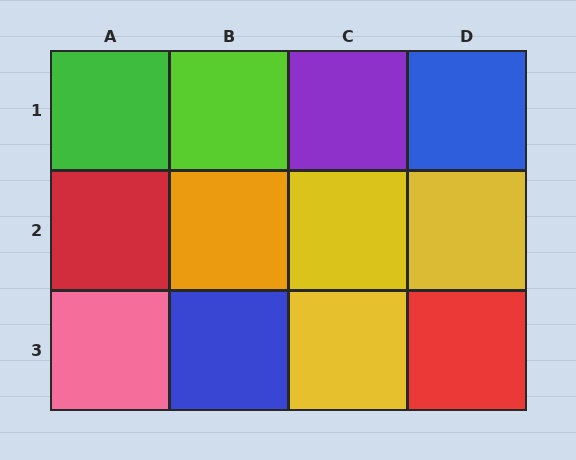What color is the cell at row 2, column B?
Orange.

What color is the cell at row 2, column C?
Yellow.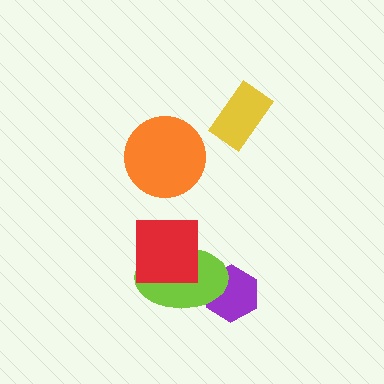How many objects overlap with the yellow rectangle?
0 objects overlap with the yellow rectangle.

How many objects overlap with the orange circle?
0 objects overlap with the orange circle.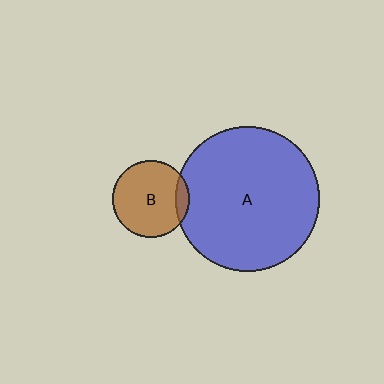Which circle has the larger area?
Circle A (blue).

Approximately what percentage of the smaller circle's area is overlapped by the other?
Approximately 10%.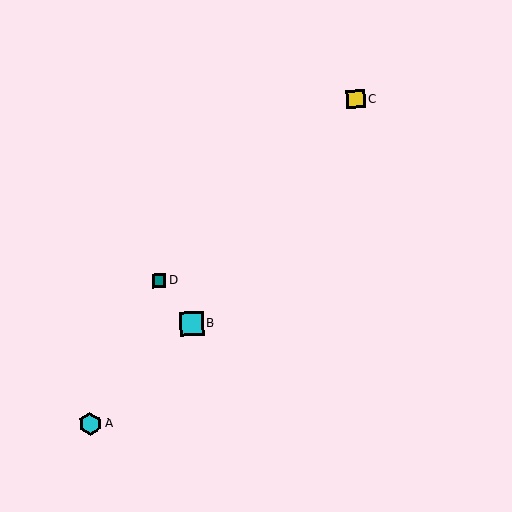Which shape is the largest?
The cyan square (labeled B) is the largest.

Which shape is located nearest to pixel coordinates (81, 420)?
The cyan hexagon (labeled A) at (90, 424) is nearest to that location.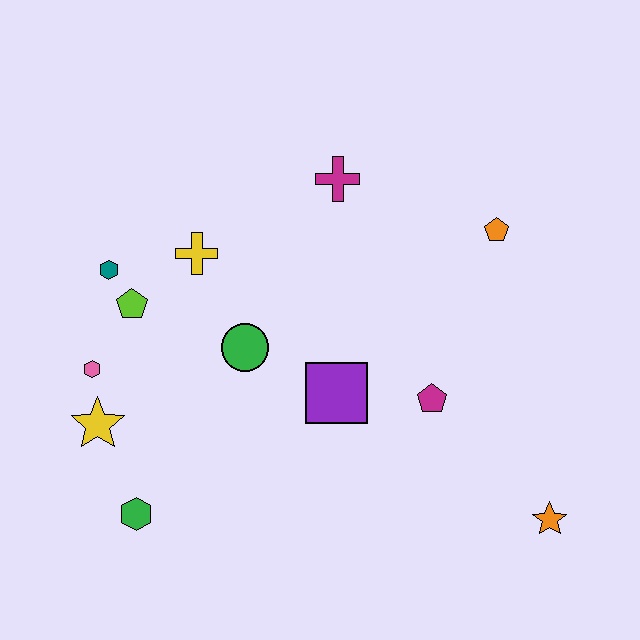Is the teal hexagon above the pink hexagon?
Yes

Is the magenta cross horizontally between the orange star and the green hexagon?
Yes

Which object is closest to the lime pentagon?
The teal hexagon is closest to the lime pentagon.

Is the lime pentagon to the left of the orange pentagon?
Yes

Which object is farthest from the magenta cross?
The orange star is farthest from the magenta cross.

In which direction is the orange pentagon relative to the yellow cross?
The orange pentagon is to the right of the yellow cross.